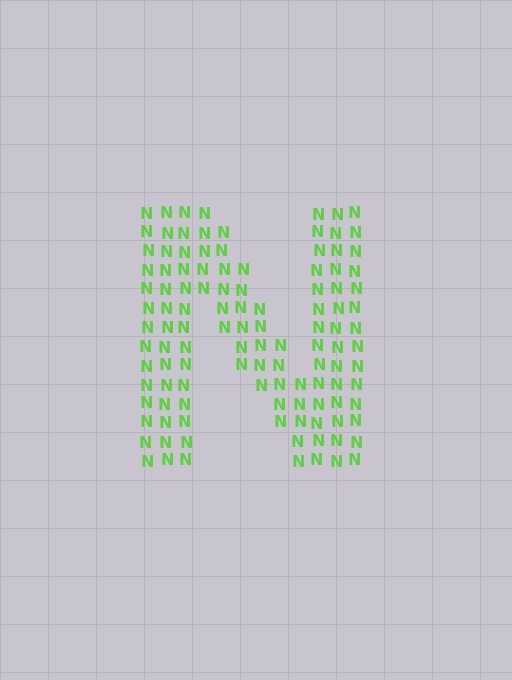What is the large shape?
The large shape is the letter N.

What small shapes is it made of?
It is made of small letter N's.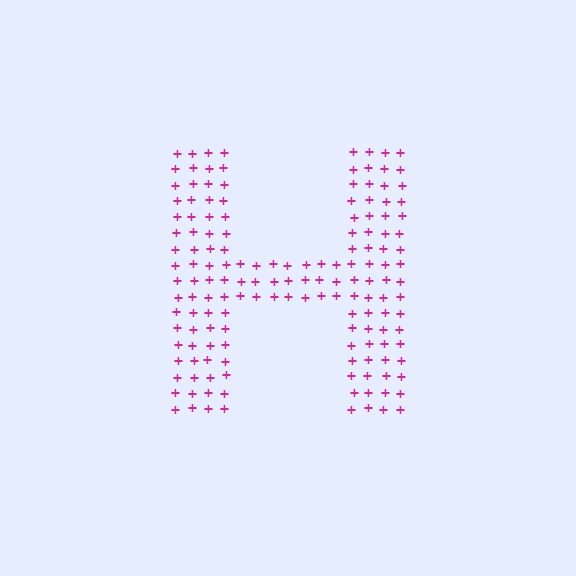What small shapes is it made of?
It is made of small plus signs.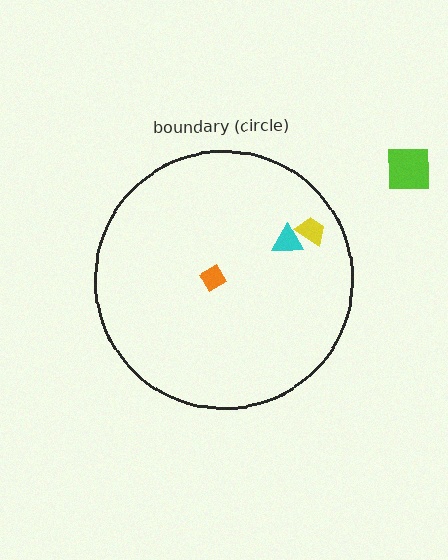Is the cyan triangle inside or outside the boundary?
Inside.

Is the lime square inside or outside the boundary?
Outside.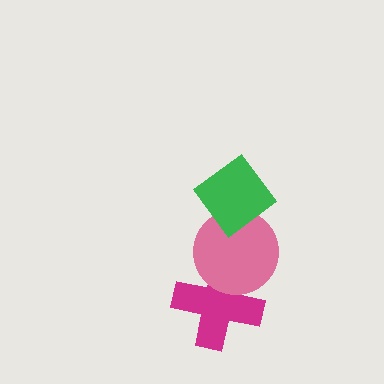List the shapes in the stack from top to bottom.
From top to bottom: the green diamond, the pink circle, the magenta cross.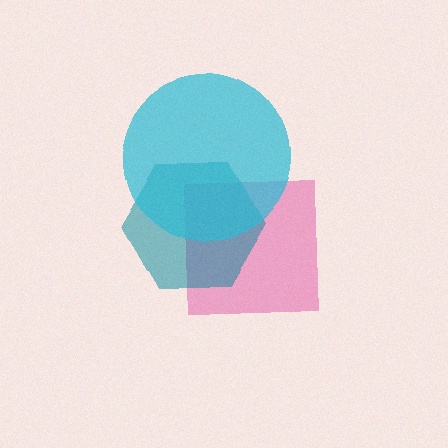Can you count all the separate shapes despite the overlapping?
Yes, there are 3 separate shapes.